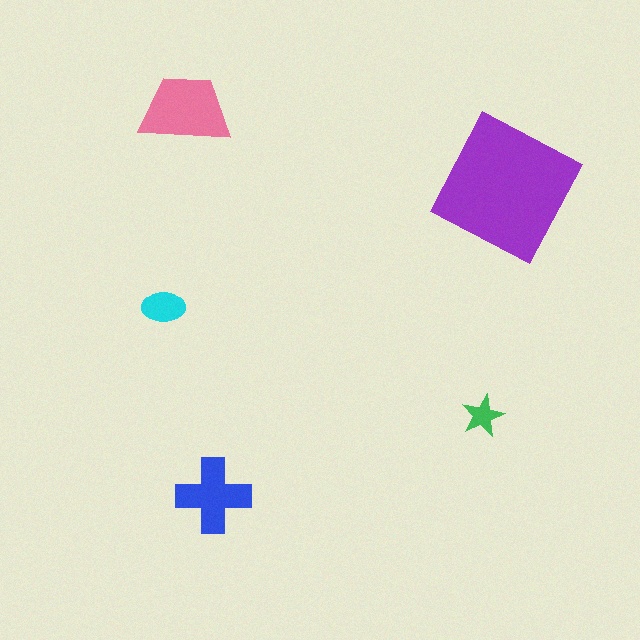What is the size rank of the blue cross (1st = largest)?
3rd.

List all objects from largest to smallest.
The purple square, the pink trapezoid, the blue cross, the cyan ellipse, the green star.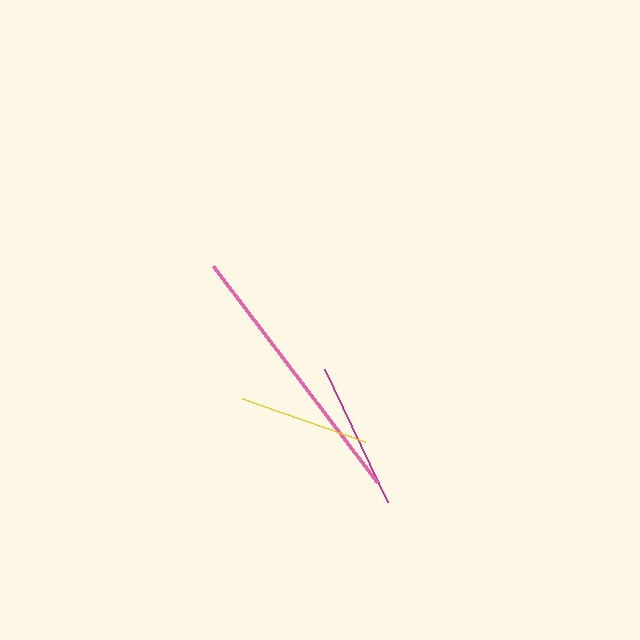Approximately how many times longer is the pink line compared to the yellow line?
The pink line is approximately 2.1 times the length of the yellow line.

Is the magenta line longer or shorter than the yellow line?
The magenta line is longer than the yellow line.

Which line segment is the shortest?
The yellow line is the shortest at approximately 131 pixels.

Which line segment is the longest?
The pink line is the longest at approximately 271 pixels.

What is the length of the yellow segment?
The yellow segment is approximately 131 pixels long.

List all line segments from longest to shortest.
From longest to shortest: pink, magenta, yellow.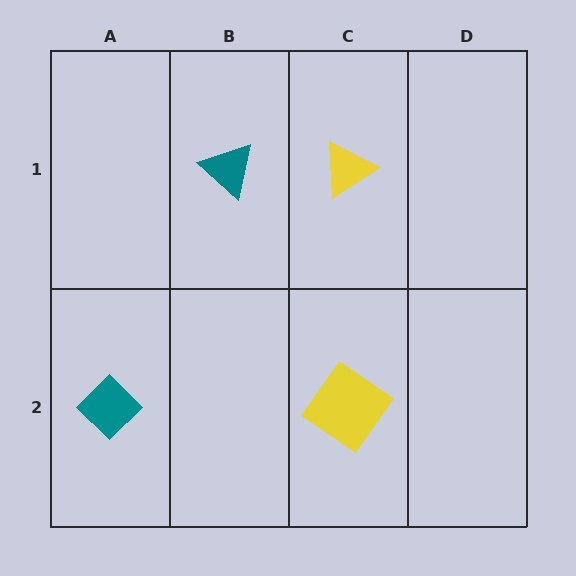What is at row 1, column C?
A yellow triangle.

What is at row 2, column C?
A yellow diamond.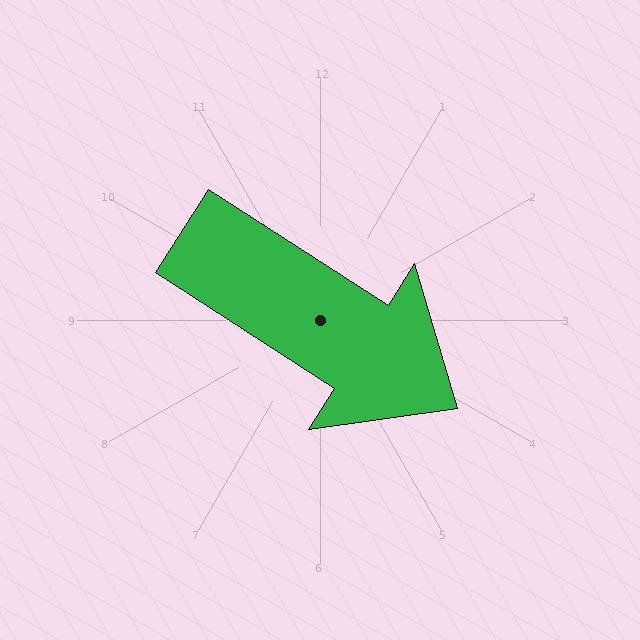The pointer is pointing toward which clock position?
Roughly 4 o'clock.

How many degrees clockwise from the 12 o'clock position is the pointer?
Approximately 123 degrees.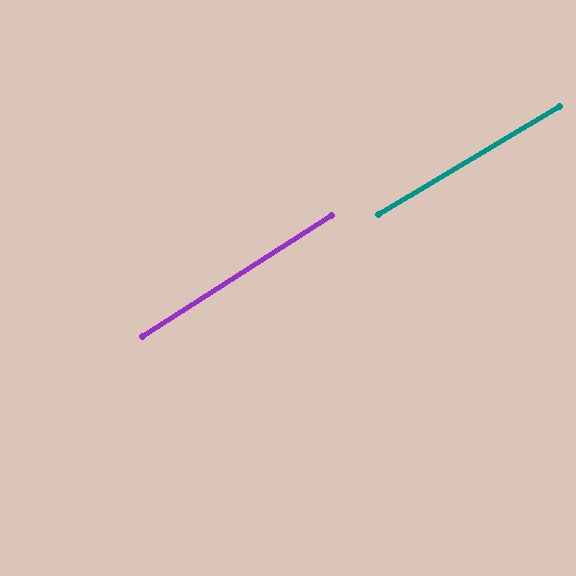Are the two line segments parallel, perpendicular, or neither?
Parallel — their directions differ by only 1.8°.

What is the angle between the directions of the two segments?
Approximately 2 degrees.